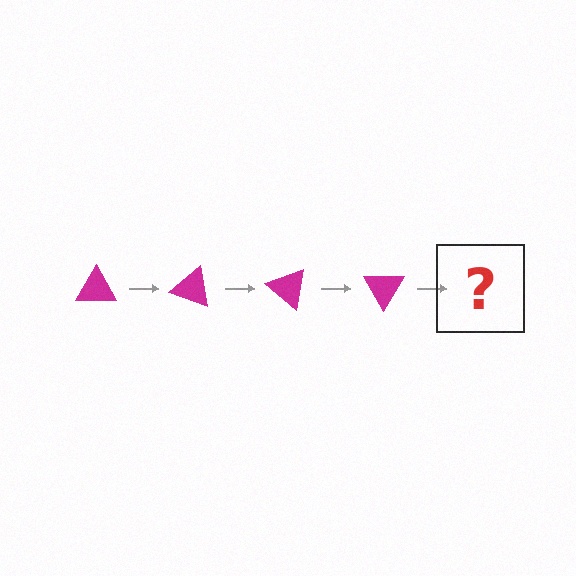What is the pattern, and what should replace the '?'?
The pattern is that the triangle rotates 20 degrees each step. The '?' should be a magenta triangle rotated 80 degrees.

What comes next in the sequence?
The next element should be a magenta triangle rotated 80 degrees.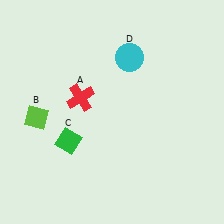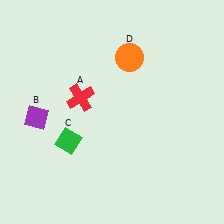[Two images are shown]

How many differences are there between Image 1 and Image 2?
There are 2 differences between the two images.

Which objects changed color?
B changed from lime to purple. D changed from cyan to orange.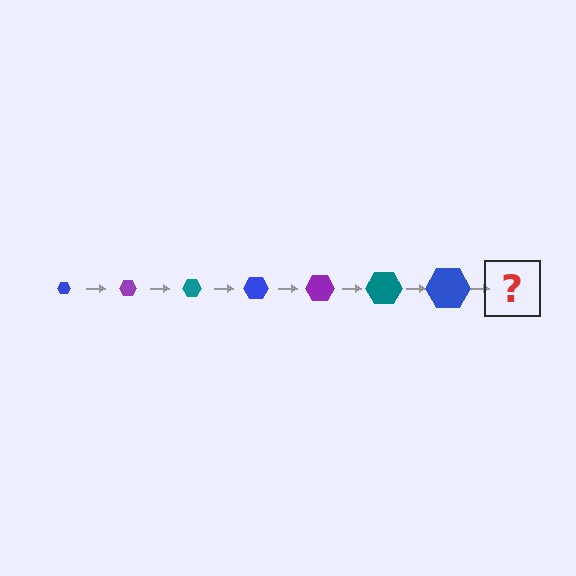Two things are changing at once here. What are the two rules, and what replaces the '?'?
The two rules are that the hexagon grows larger each step and the color cycles through blue, purple, and teal. The '?' should be a purple hexagon, larger than the previous one.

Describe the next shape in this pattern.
It should be a purple hexagon, larger than the previous one.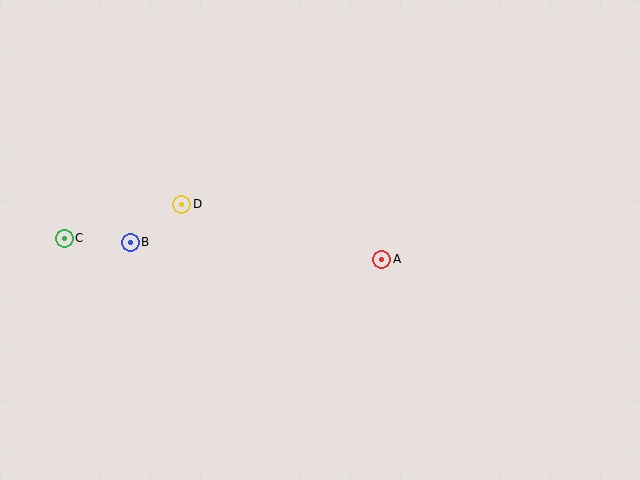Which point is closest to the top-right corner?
Point A is closest to the top-right corner.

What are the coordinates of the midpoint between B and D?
The midpoint between B and D is at (156, 223).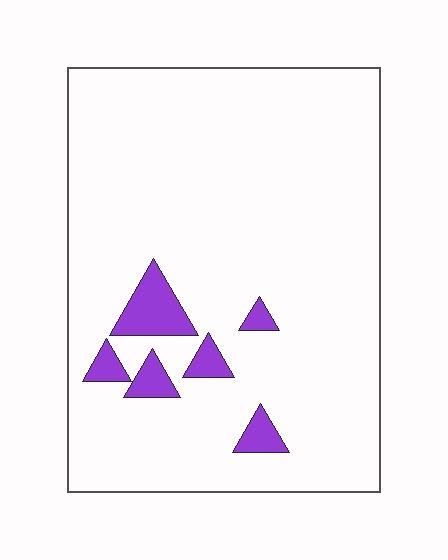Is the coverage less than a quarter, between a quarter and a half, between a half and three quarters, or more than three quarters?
Less than a quarter.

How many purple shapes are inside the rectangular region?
6.